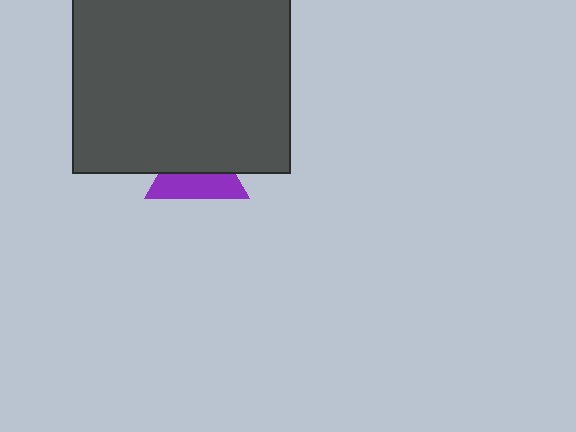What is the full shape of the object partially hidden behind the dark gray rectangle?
The partially hidden object is a purple triangle.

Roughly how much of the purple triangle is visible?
About half of it is visible (roughly 48%).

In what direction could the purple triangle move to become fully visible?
The purple triangle could move down. That would shift it out from behind the dark gray rectangle entirely.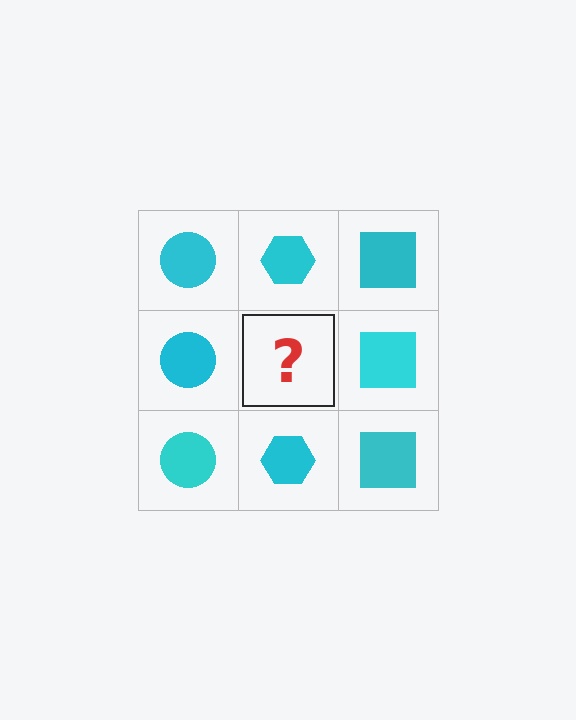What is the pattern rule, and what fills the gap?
The rule is that each column has a consistent shape. The gap should be filled with a cyan hexagon.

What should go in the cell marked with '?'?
The missing cell should contain a cyan hexagon.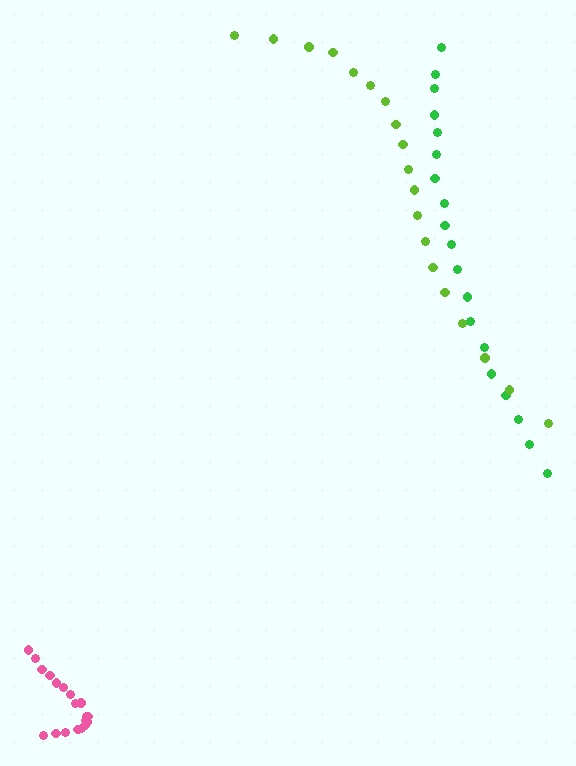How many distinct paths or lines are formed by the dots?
There are 3 distinct paths.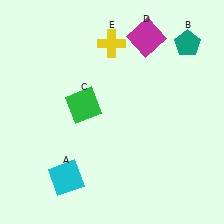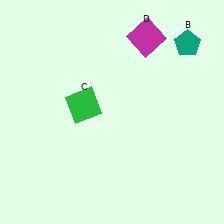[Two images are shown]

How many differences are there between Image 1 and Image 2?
There are 2 differences between the two images.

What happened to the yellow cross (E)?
The yellow cross (E) was removed in Image 2. It was in the top-left area of Image 1.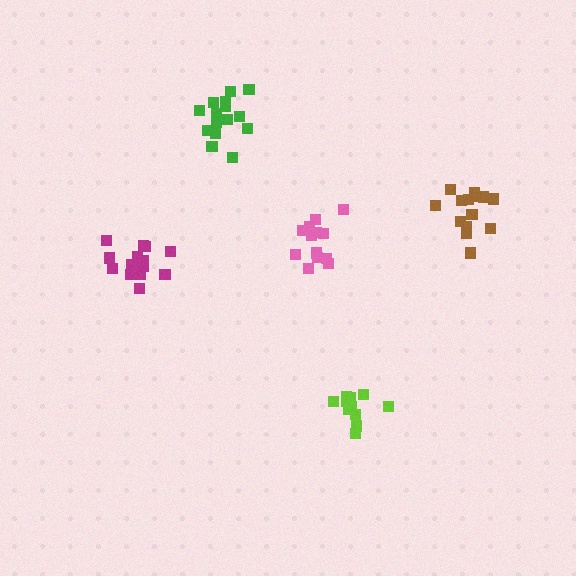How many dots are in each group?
Group 1: 16 dots, Group 2: 13 dots, Group 3: 12 dots, Group 4: 15 dots, Group 5: 14 dots (70 total).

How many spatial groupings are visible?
There are 5 spatial groupings.